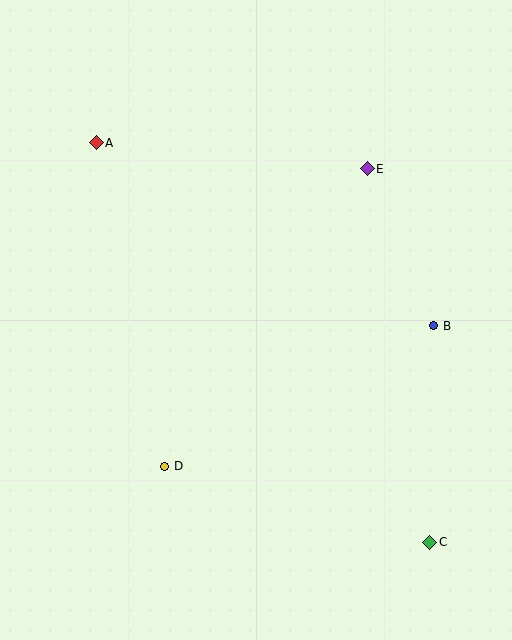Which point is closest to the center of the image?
Point D at (165, 466) is closest to the center.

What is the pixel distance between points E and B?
The distance between E and B is 170 pixels.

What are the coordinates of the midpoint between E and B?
The midpoint between E and B is at (401, 247).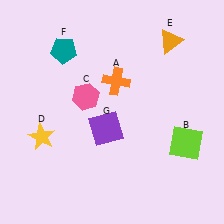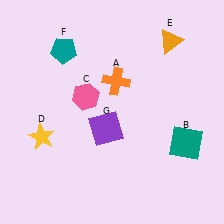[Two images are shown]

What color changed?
The square (B) changed from lime in Image 1 to teal in Image 2.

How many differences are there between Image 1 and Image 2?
There is 1 difference between the two images.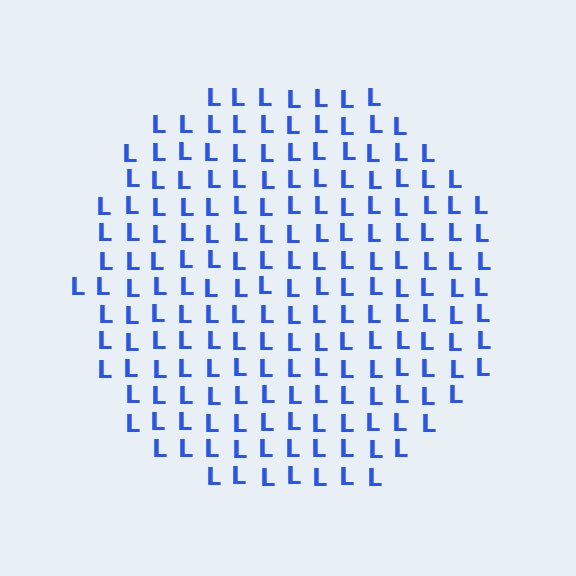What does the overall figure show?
The overall figure shows a circle.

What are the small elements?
The small elements are letter L's.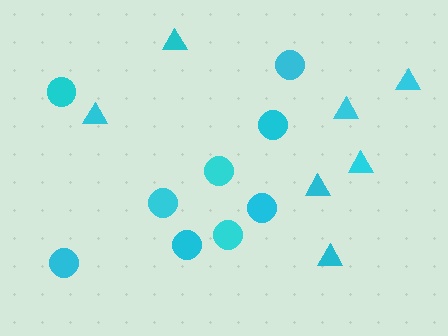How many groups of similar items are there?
There are 2 groups: one group of triangles (7) and one group of circles (9).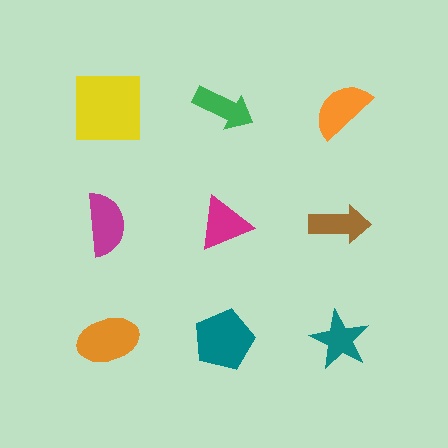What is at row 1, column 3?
An orange semicircle.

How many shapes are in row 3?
3 shapes.